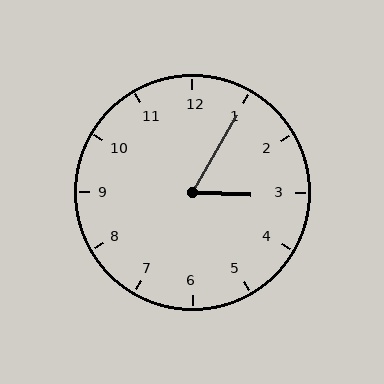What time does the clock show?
3:05.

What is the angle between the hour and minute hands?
Approximately 62 degrees.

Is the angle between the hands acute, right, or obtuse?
It is acute.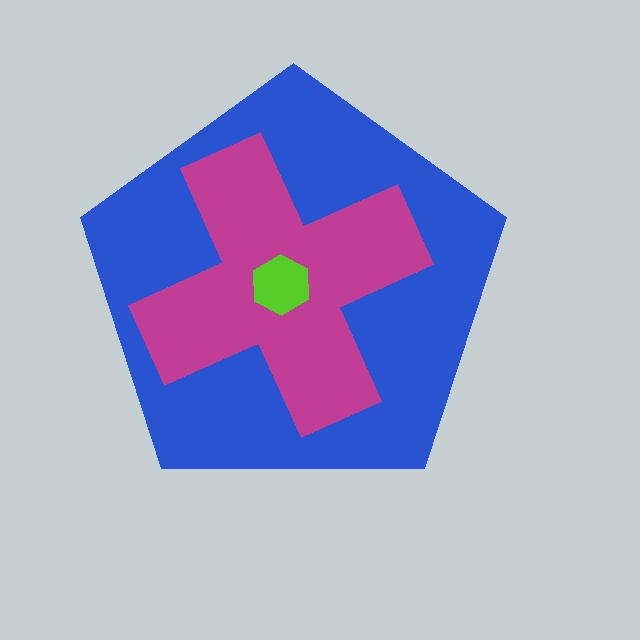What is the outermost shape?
The blue pentagon.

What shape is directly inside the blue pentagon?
The magenta cross.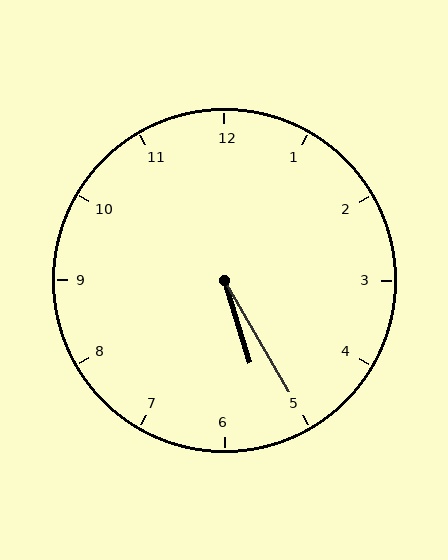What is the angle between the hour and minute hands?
Approximately 12 degrees.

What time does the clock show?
5:25.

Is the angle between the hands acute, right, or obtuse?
It is acute.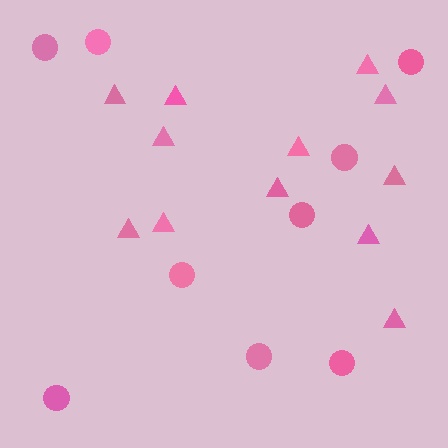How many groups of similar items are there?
There are 2 groups: one group of triangles (12) and one group of circles (9).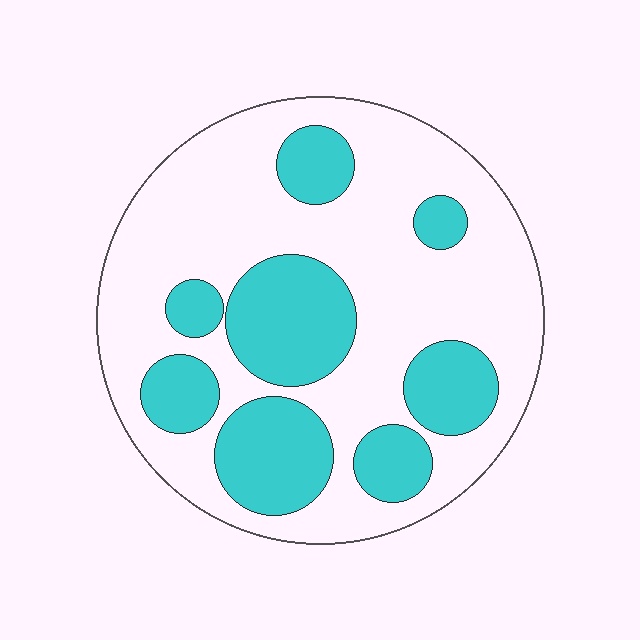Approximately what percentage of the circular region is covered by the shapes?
Approximately 35%.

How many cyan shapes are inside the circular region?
8.